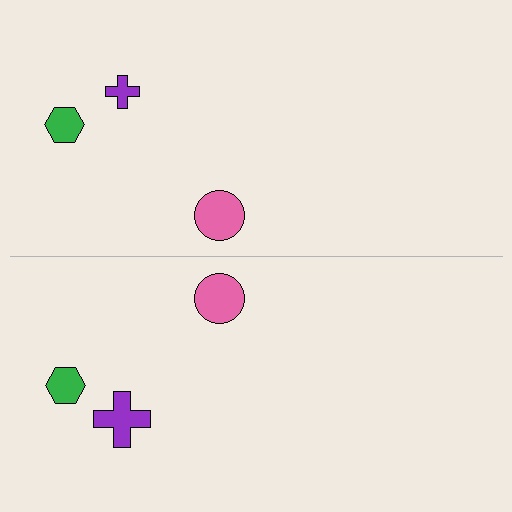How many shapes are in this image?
There are 6 shapes in this image.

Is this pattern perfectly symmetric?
No, the pattern is not perfectly symmetric. The purple cross on the bottom side has a different size than its mirror counterpart.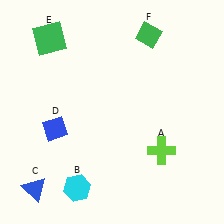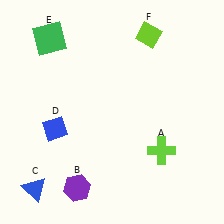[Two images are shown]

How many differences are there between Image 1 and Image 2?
There are 2 differences between the two images.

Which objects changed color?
B changed from cyan to purple. F changed from green to lime.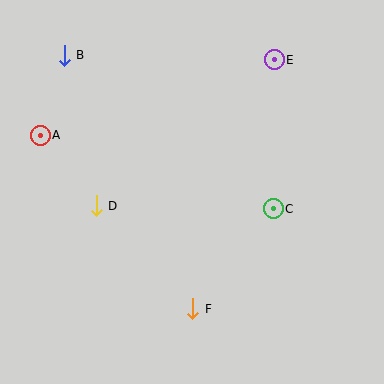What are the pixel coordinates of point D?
Point D is at (96, 206).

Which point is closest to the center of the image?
Point C at (273, 209) is closest to the center.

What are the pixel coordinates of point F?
Point F is at (193, 309).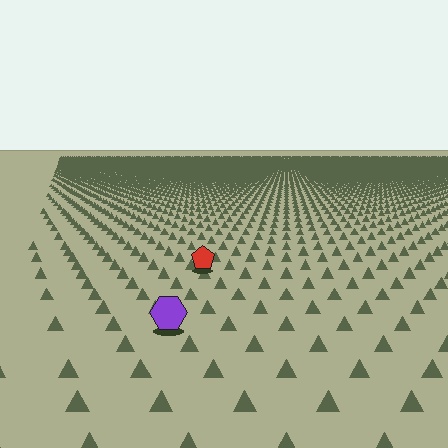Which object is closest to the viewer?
The purple hexagon is closest. The texture marks near it are larger and more spread out.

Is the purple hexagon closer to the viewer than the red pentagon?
Yes. The purple hexagon is closer — you can tell from the texture gradient: the ground texture is coarser near it.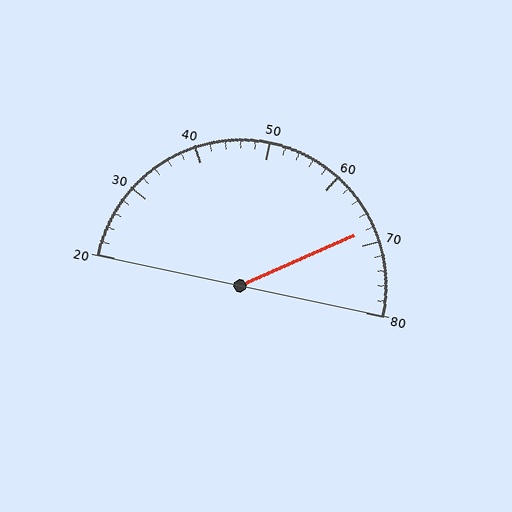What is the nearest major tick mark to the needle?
The nearest major tick mark is 70.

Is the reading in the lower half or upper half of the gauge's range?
The reading is in the upper half of the range (20 to 80).